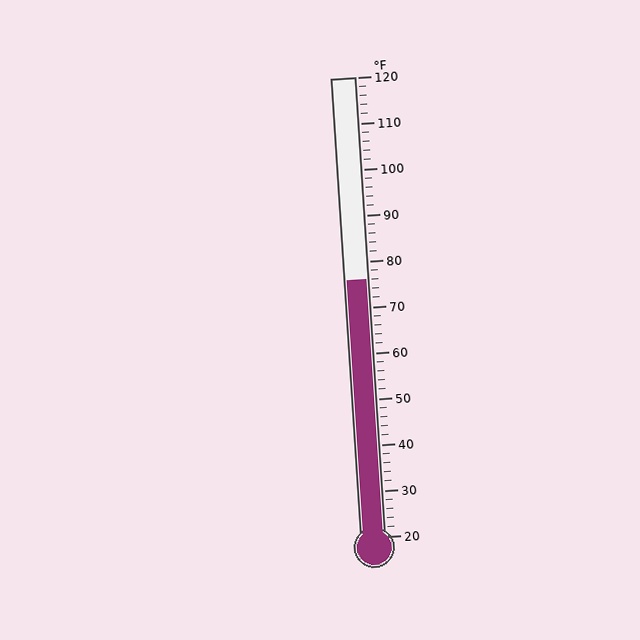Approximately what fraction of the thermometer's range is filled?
The thermometer is filled to approximately 55% of its range.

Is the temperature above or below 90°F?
The temperature is below 90°F.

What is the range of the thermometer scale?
The thermometer scale ranges from 20°F to 120°F.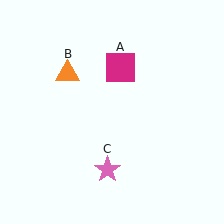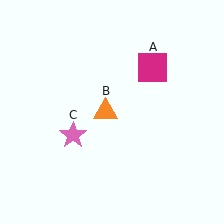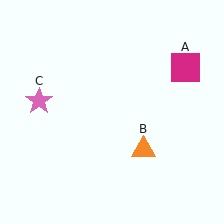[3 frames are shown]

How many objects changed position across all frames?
3 objects changed position: magenta square (object A), orange triangle (object B), pink star (object C).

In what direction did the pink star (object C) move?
The pink star (object C) moved up and to the left.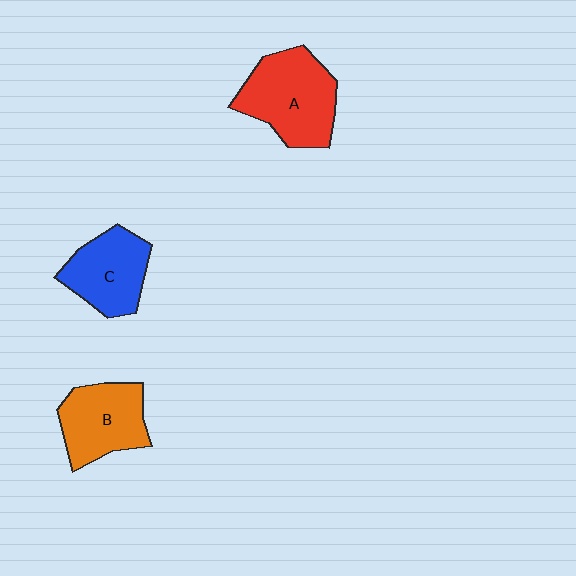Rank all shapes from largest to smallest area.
From largest to smallest: A (red), B (orange), C (blue).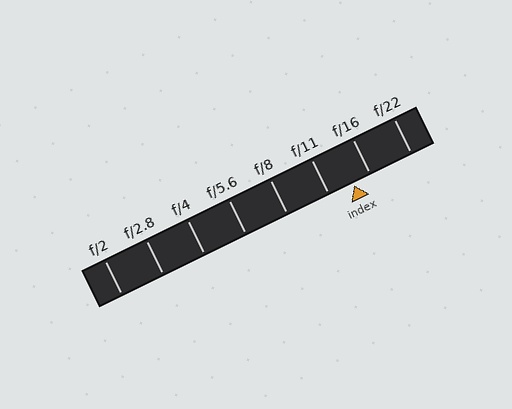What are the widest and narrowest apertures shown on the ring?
The widest aperture shown is f/2 and the narrowest is f/22.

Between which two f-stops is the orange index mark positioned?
The index mark is between f/11 and f/16.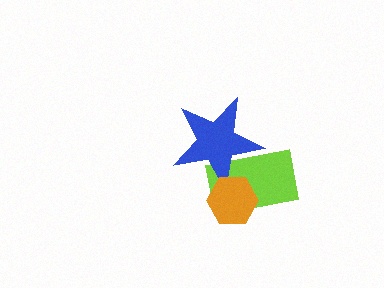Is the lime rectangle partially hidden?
Yes, it is partially covered by another shape.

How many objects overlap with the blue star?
2 objects overlap with the blue star.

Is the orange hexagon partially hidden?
No, no other shape covers it.